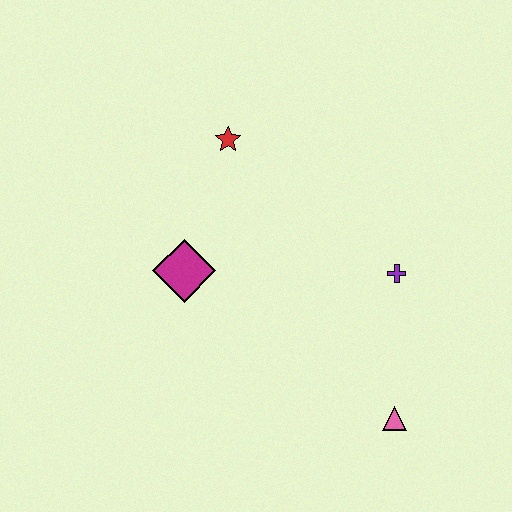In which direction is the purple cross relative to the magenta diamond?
The purple cross is to the right of the magenta diamond.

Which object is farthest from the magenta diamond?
The pink triangle is farthest from the magenta diamond.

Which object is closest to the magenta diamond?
The red star is closest to the magenta diamond.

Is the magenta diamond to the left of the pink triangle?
Yes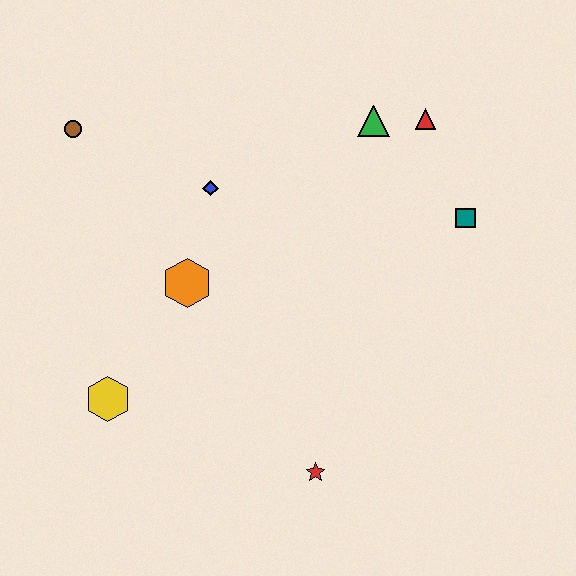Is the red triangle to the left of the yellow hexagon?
No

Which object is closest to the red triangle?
The green triangle is closest to the red triangle.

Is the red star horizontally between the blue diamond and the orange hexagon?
No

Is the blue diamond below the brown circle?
Yes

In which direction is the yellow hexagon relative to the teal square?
The yellow hexagon is to the left of the teal square.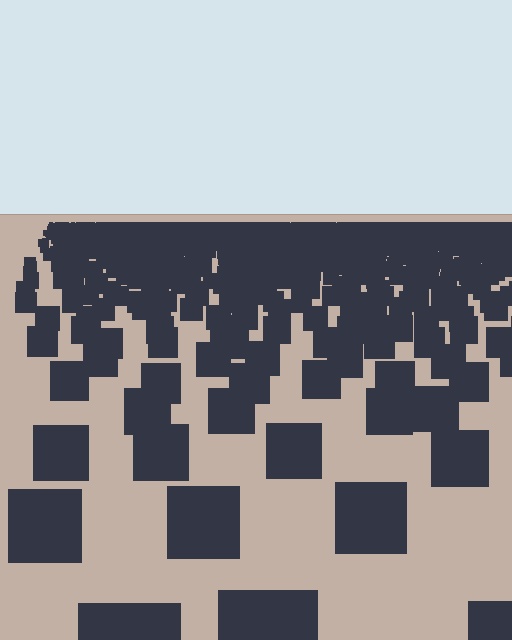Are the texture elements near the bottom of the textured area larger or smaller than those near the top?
Larger. Near the bottom, elements are closer to the viewer and appear at a bigger on-screen size.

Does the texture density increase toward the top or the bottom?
Density increases toward the top.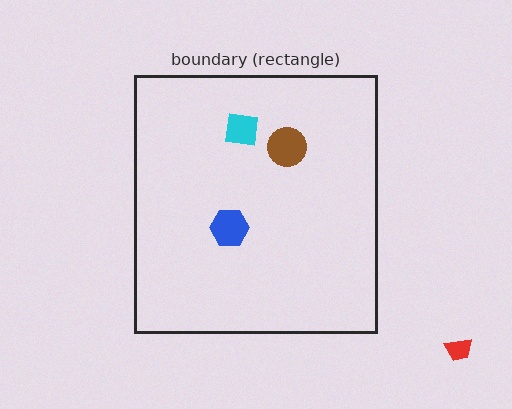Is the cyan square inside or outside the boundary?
Inside.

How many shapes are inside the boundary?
3 inside, 1 outside.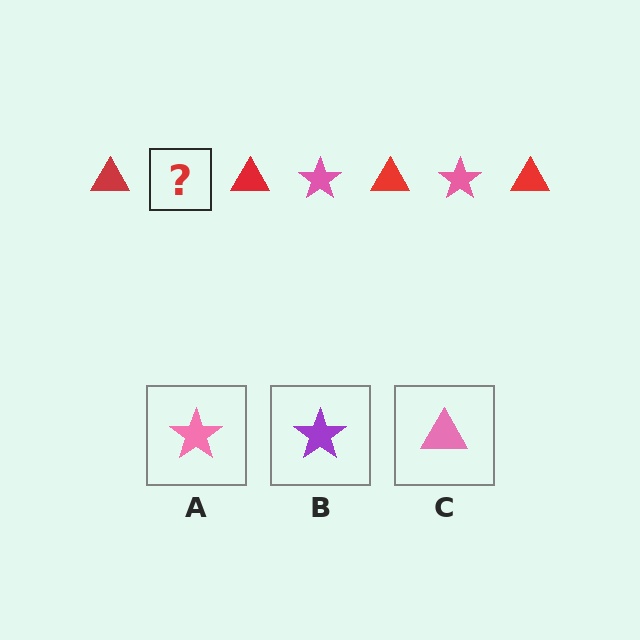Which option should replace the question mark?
Option A.